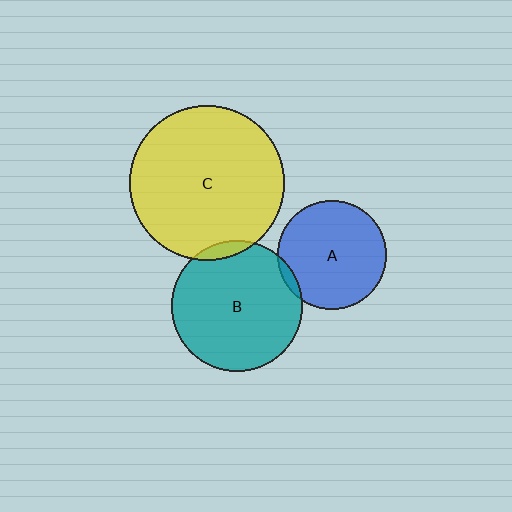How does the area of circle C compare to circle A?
Approximately 2.0 times.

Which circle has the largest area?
Circle C (yellow).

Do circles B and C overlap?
Yes.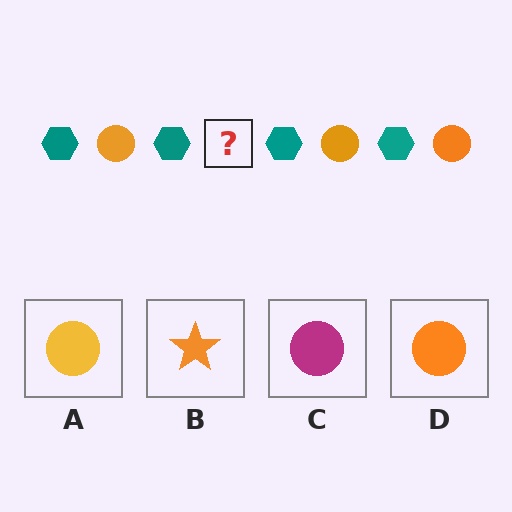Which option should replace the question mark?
Option D.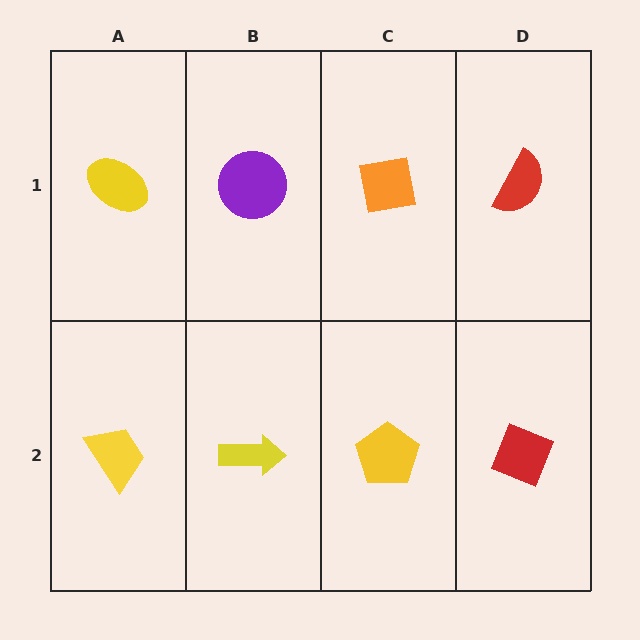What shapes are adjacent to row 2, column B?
A purple circle (row 1, column B), a yellow trapezoid (row 2, column A), a yellow pentagon (row 2, column C).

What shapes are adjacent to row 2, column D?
A red semicircle (row 1, column D), a yellow pentagon (row 2, column C).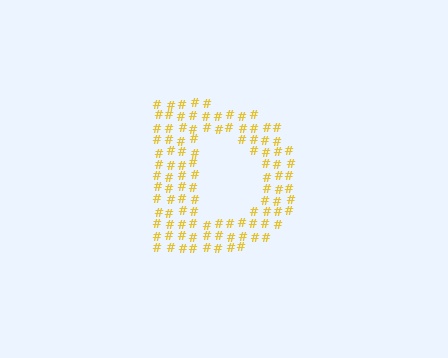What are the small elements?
The small elements are hash symbols.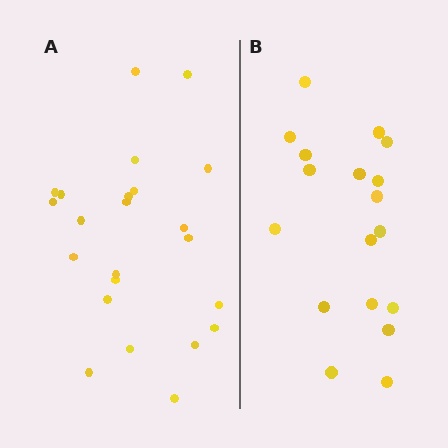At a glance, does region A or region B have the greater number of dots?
Region A (the left region) has more dots.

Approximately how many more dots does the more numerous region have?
Region A has about 5 more dots than region B.